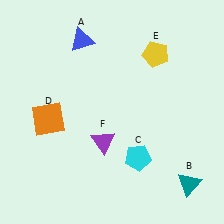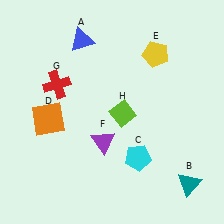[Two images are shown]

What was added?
A red cross (G), a lime diamond (H) were added in Image 2.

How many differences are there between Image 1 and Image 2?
There are 2 differences between the two images.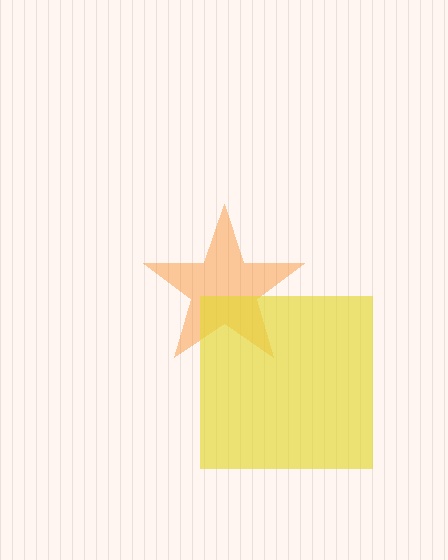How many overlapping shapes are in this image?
There are 2 overlapping shapes in the image.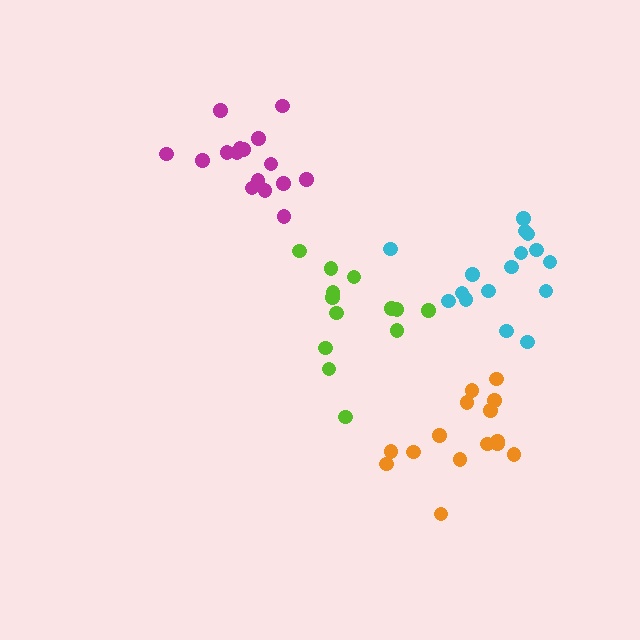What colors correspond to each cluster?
The clusters are colored: lime, orange, magenta, cyan.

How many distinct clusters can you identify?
There are 4 distinct clusters.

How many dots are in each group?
Group 1: 13 dots, Group 2: 15 dots, Group 3: 16 dots, Group 4: 16 dots (60 total).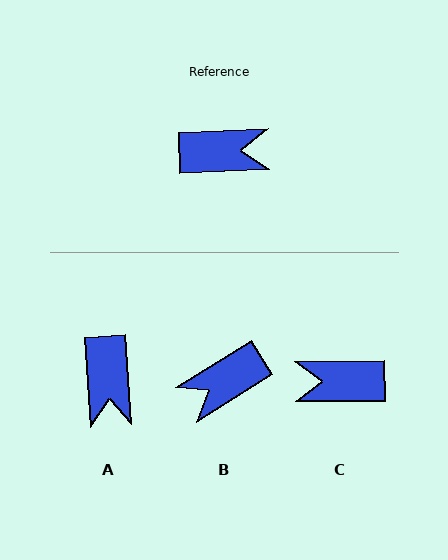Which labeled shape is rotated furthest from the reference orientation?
C, about 178 degrees away.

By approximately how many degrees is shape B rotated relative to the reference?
Approximately 151 degrees clockwise.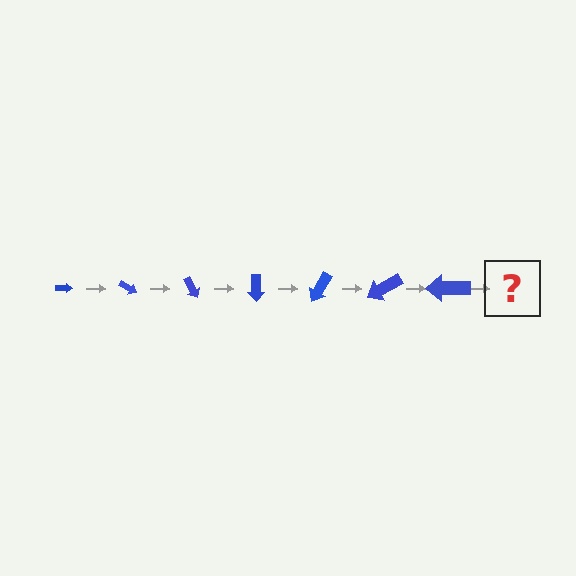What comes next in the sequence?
The next element should be an arrow, larger than the previous one and rotated 210 degrees from the start.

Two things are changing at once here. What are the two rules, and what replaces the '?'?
The two rules are that the arrow grows larger each step and it rotates 30 degrees each step. The '?' should be an arrow, larger than the previous one and rotated 210 degrees from the start.